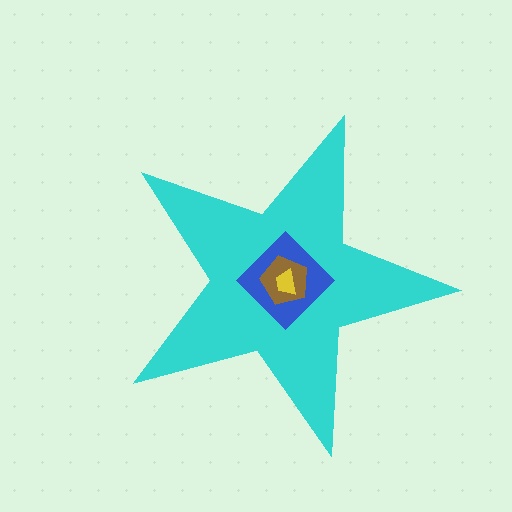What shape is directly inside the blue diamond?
The brown pentagon.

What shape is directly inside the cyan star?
The blue diamond.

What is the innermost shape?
The yellow trapezoid.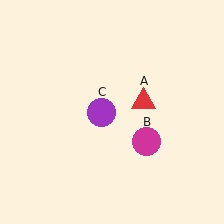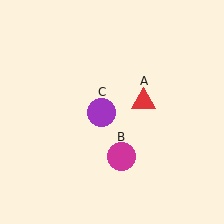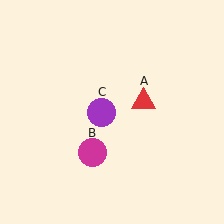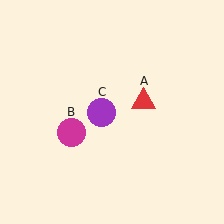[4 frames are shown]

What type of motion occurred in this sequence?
The magenta circle (object B) rotated clockwise around the center of the scene.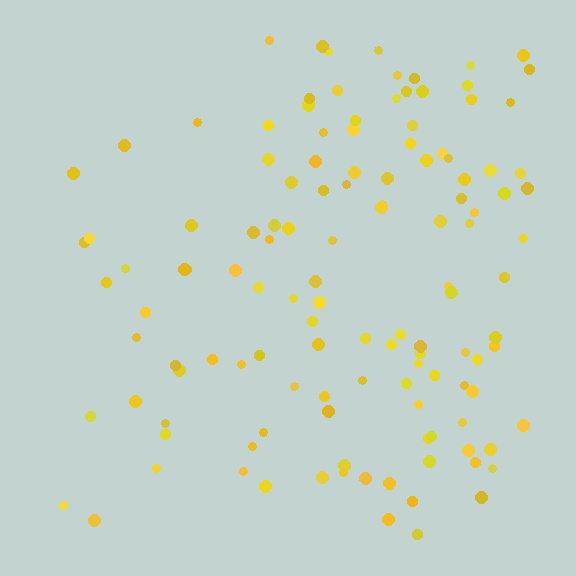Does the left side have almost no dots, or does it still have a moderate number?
Still a moderate number, just noticeably fewer than the right.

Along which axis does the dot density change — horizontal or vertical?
Horizontal.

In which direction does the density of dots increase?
From left to right, with the right side densest.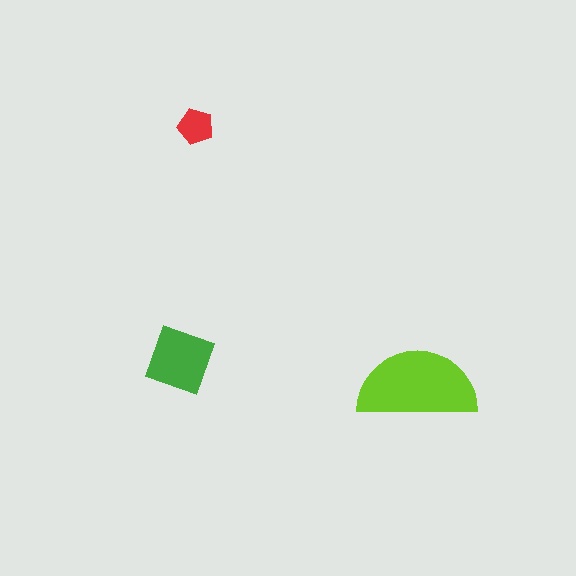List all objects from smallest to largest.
The red pentagon, the green diamond, the lime semicircle.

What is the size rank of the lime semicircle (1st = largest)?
1st.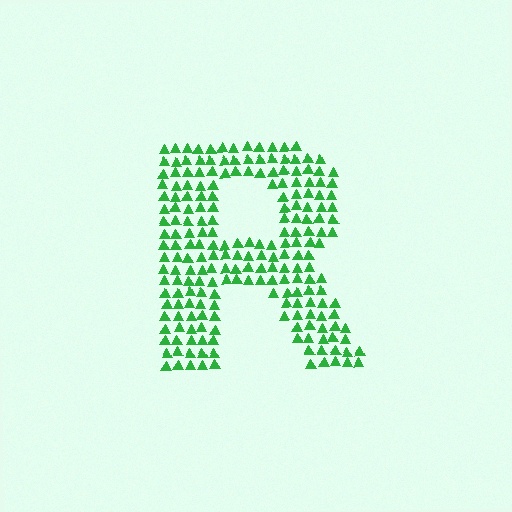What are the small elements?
The small elements are triangles.